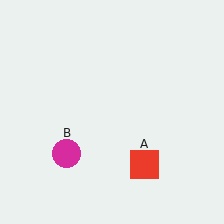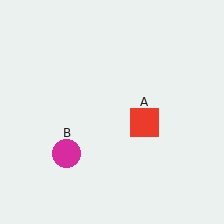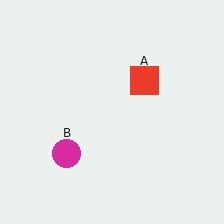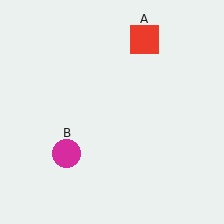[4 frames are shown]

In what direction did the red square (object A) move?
The red square (object A) moved up.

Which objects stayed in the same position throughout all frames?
Magenta circle (object B) remained stationary.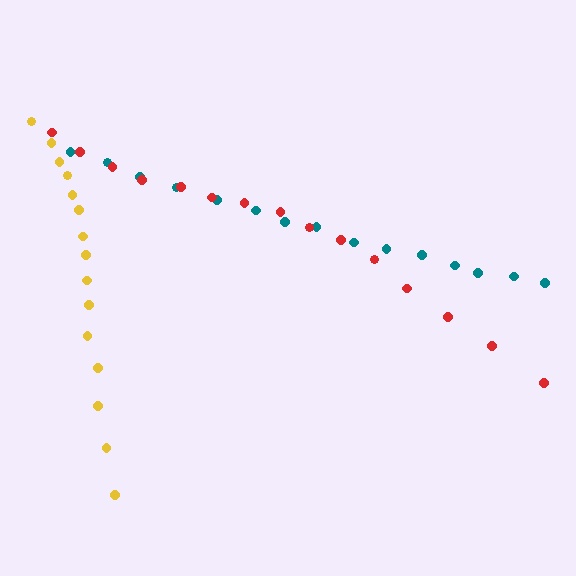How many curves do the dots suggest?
There are 3 distinct paths.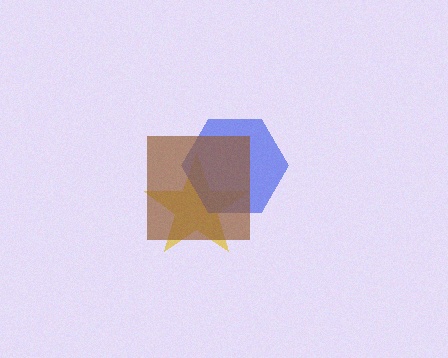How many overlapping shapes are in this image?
There are 3 overlapping shapes in the image.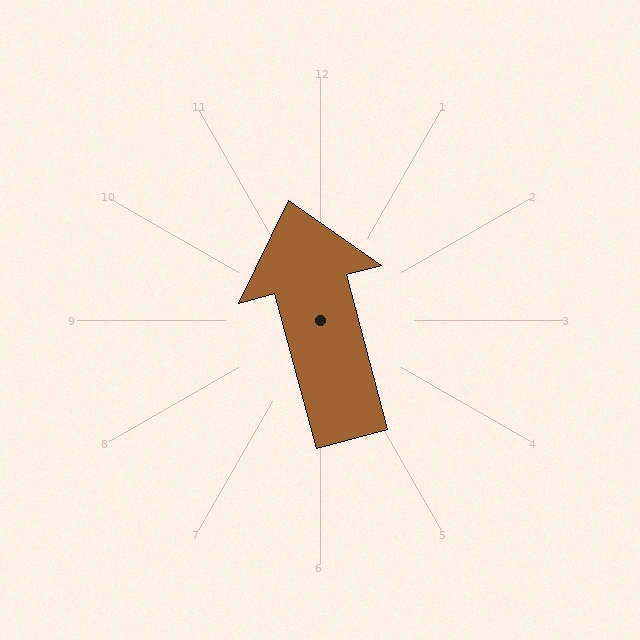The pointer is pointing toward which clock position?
Roughly 12 o'clock.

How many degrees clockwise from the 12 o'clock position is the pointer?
Approximately 345 degrees.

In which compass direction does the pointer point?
North.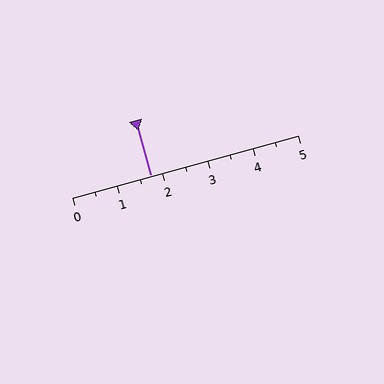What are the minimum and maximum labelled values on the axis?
The axis runs from 0 to 5.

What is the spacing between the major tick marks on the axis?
The major ticks are spaced 1 apart.